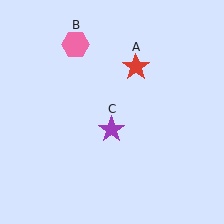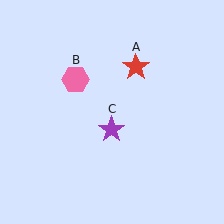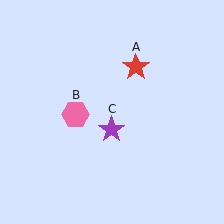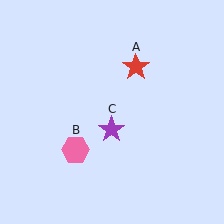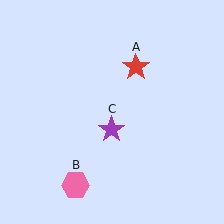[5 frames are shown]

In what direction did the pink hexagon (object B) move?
The pink hexagon (object B) moved down.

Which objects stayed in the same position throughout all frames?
Red star (object A) and purple star (object C) remained stationary.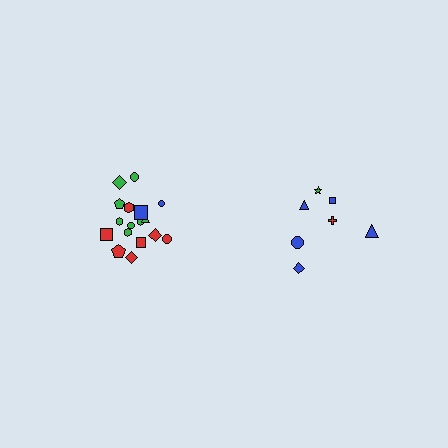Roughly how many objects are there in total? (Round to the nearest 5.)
Roughly 25 objects in total.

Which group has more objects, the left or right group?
The left group.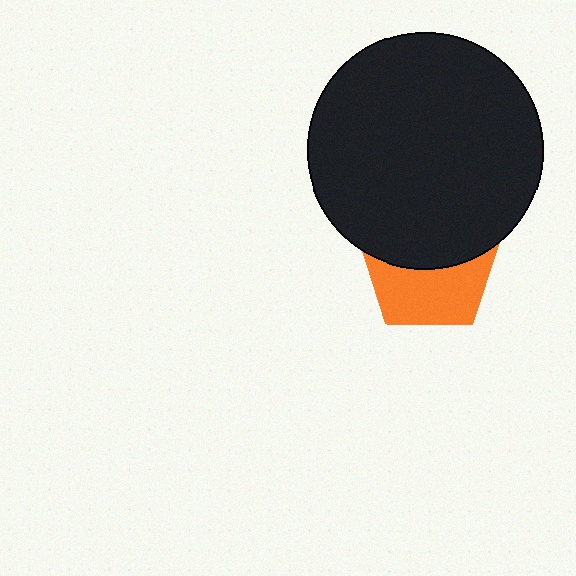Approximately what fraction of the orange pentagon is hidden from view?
Roughly 49% of the orange pentagon is hidden behind the black circle.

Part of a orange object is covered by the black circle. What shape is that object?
It is a pentagon.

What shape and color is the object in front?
The object in front is a black circle.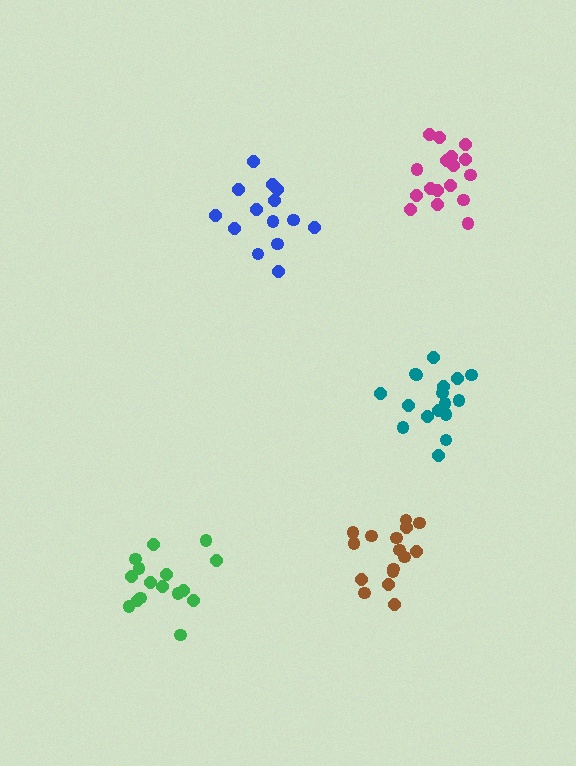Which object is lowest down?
The green cluster is bottommost.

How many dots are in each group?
Group 1: 16 dots, Group 2: 17 dots, Group 3: 14 dots, Group 4: 16 dots, Group 5: 17 dots (80 total).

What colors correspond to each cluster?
The clusters are colored: green, teal, blue, brown, magenta.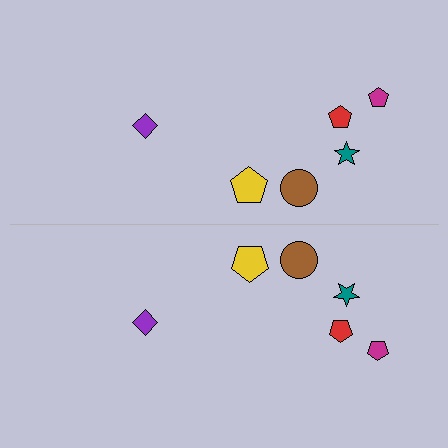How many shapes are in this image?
There are 12 shapes in this image.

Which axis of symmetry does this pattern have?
The pattern has a horizontal axis of symmetry running through the center of the image.